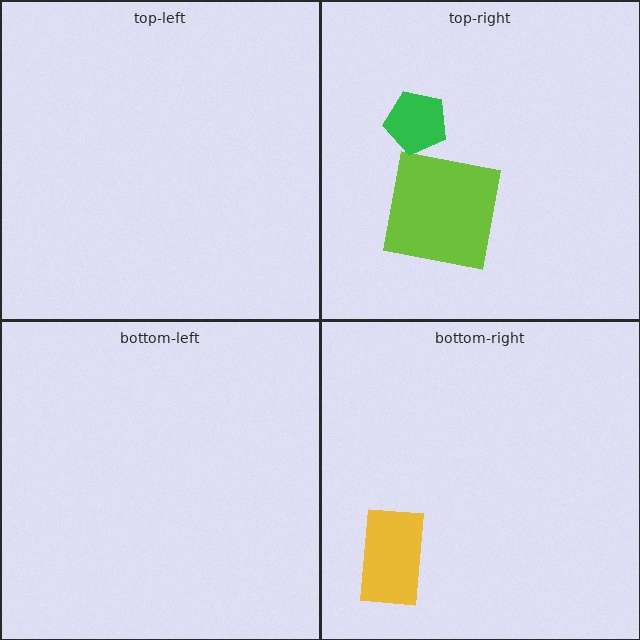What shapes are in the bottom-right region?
The yellow rectangle.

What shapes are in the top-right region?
The lime square, the green pentagon.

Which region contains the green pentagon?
The top-right region.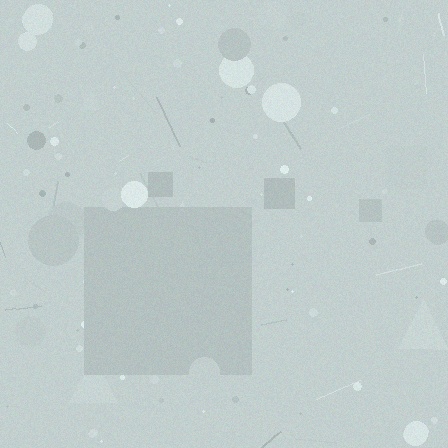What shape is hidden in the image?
A square is hidden in the image.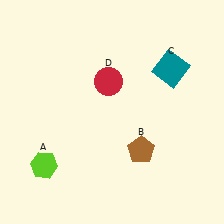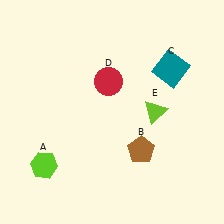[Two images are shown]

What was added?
A lime triangle (E) was added in Image 2.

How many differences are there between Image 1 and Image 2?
There is 1 difference between the two images.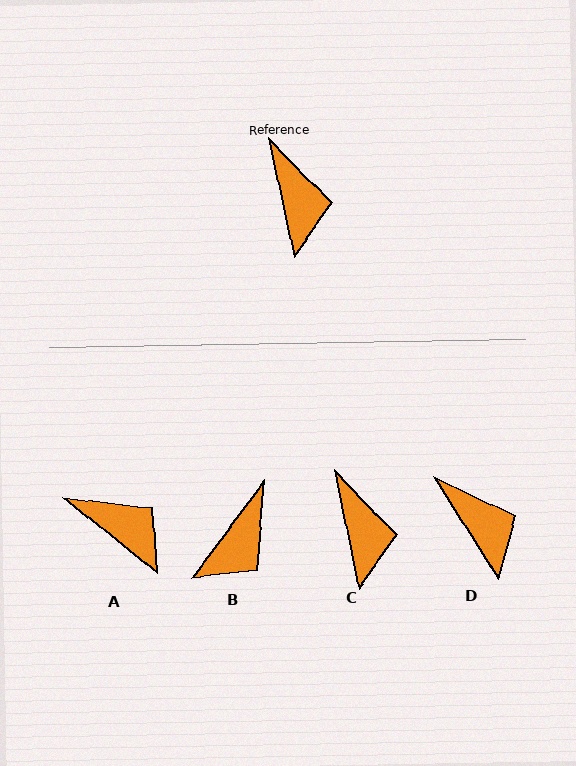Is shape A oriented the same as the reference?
No, it is off by about 39 degrees.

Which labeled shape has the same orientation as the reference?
C.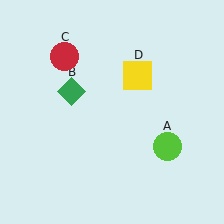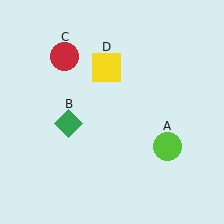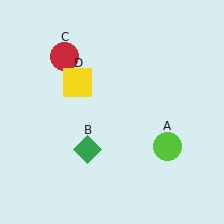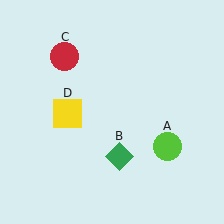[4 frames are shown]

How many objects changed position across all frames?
2 objects changed position: green diamond (object B), yellow square (object D).